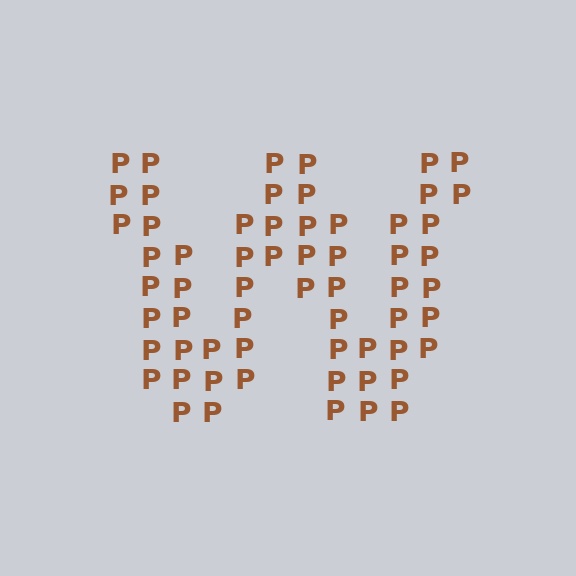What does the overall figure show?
The overall figure shows the letter W.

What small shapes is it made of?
It is made of small letter P's.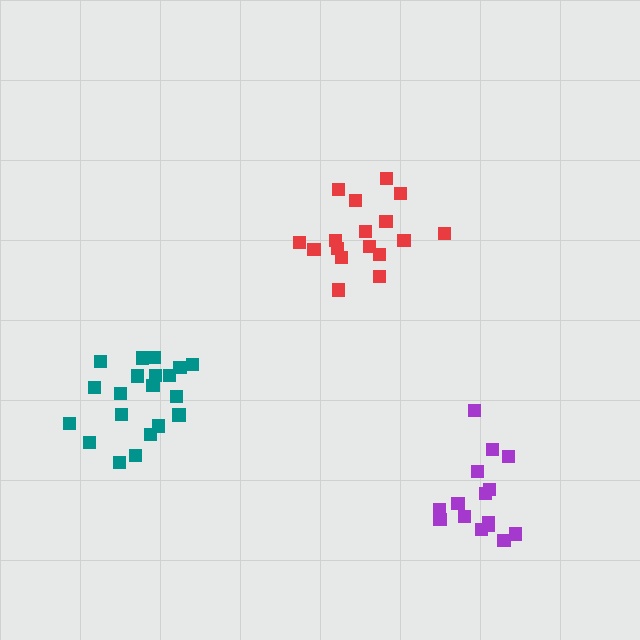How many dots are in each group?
Group 1: 15 dots, Group 2: 17 dots, Group 3: 20 dots (52 total).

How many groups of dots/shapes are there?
There are 3 groups.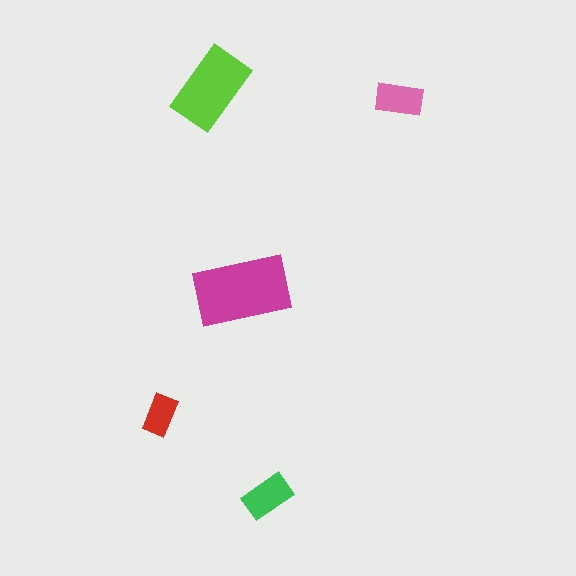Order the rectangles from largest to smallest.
the magenta one, the lime one, the green one, the pink one, the red one.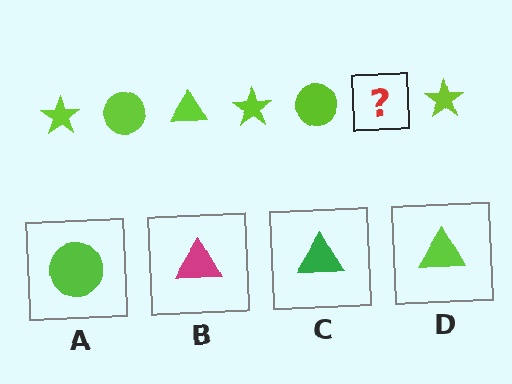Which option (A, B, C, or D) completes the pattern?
D.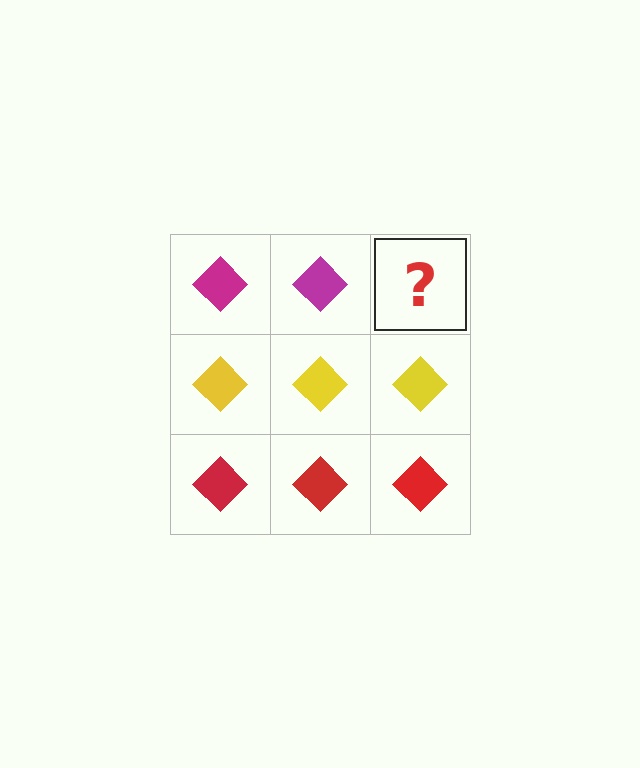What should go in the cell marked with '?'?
The missing cell should contain a magenta diamond.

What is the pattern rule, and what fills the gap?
The rule is that each row has a consistent color. The gap should be filled with a magenta diamond.